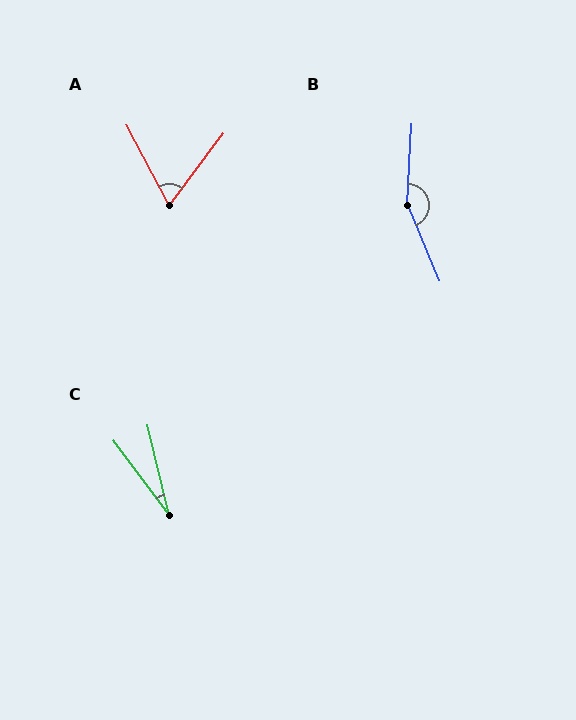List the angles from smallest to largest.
C (23°), A (65°), B (154°).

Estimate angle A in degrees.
Approximately 65 degrees.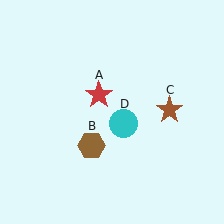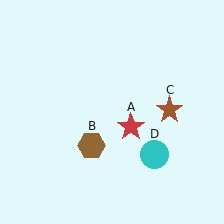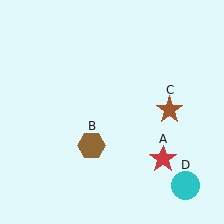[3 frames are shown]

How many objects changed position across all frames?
2 objects changed position: red star (object A), cyan circle (object D).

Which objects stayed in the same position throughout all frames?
Brown hexagon (object B) and brown star (object C) remained stationary.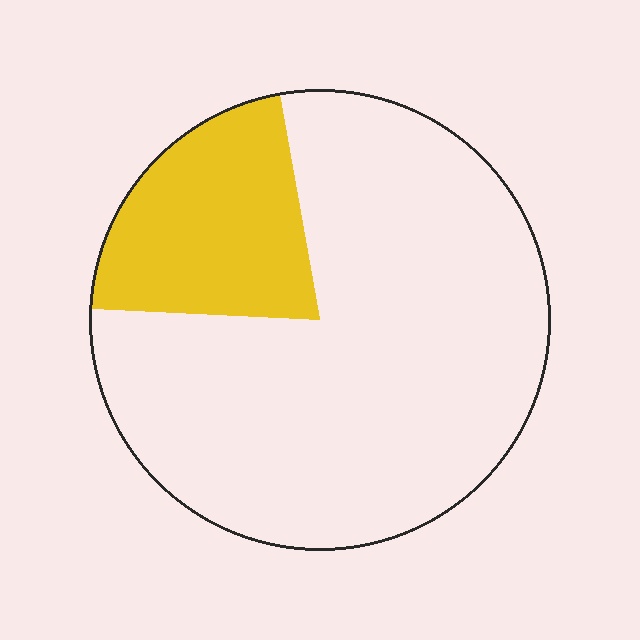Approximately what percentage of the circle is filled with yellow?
Approximately 20%.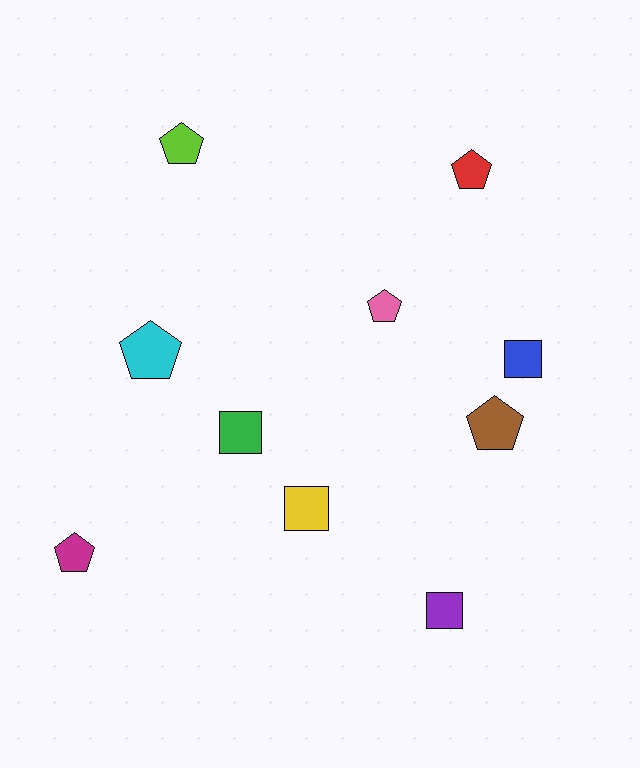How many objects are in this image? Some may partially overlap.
There are 10 objects.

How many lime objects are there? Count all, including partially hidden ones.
There is 1 lime object.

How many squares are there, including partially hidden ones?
There are 4 squares.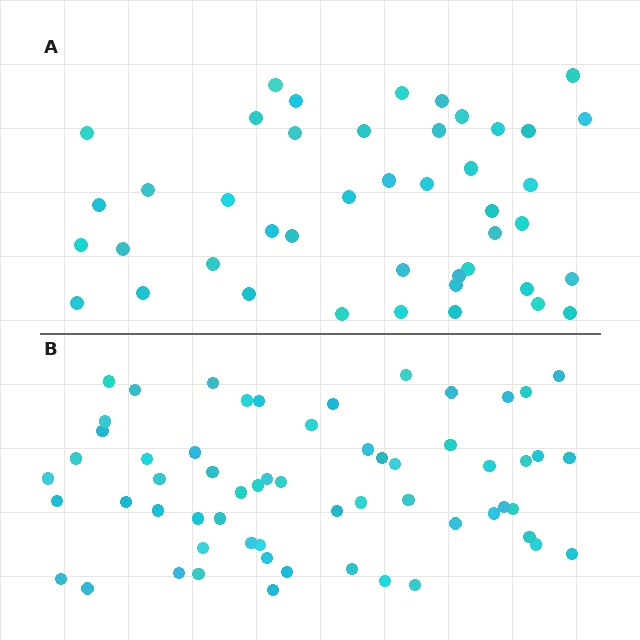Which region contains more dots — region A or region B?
Region B (the bottom region) has more dots.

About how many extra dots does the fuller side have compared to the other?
Region B has approximately 15 more dots than region A.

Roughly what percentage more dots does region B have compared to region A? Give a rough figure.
About 35% more.